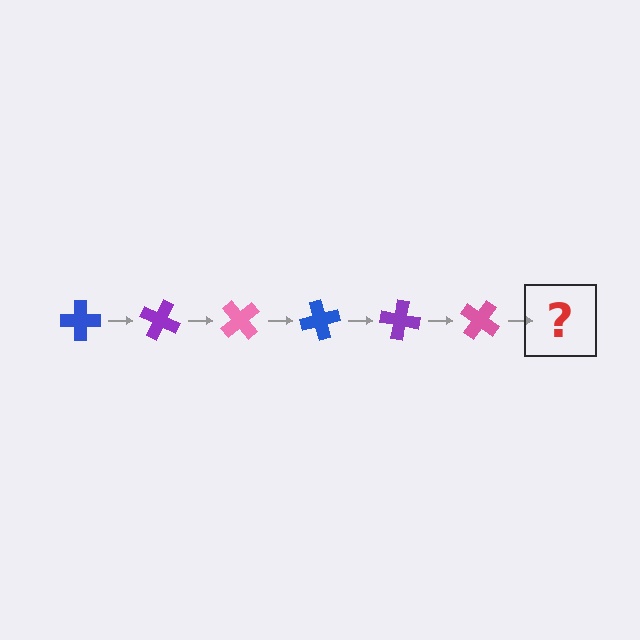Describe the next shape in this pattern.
It should be a blue cross, rotated 150 degrees from the start.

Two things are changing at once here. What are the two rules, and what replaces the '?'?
The two rules are that it rotates 25 degrees each step and the color cycles through blue, purple, and pink. The '?' should be a blue cross, rotated 150 degrees from the start.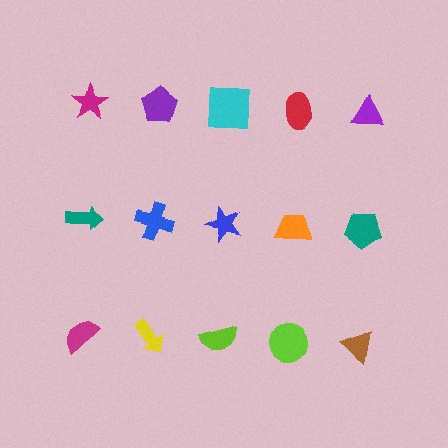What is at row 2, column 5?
A teal pentagon.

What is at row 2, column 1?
A teal arrow.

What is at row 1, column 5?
A purple triangle.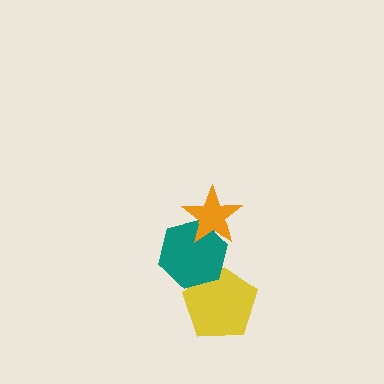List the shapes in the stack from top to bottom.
From top to bottom: the orange star, the teal hexagon, the yellow pentagon.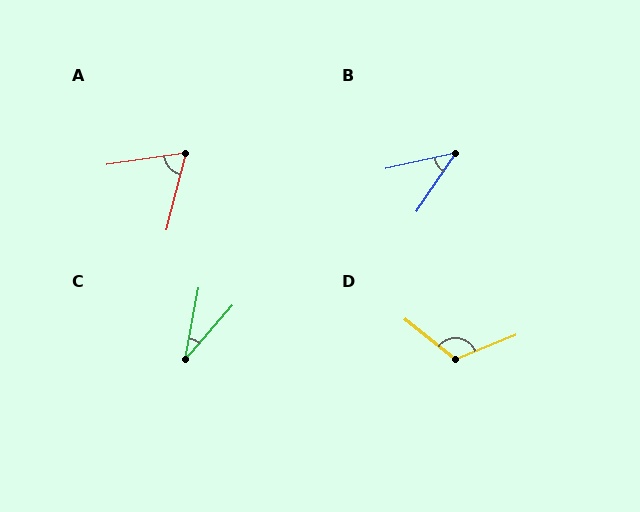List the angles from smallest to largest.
C (30°), B (43°), A (67°), D (119°).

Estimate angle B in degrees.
Approximately 43 degrees.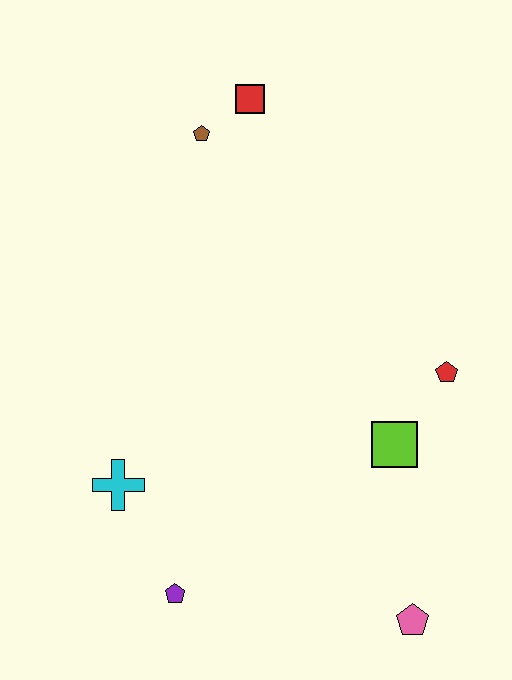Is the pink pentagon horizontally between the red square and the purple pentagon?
No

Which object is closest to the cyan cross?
The purple pentagon is closest to the cyan cross.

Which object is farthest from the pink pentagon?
The red square is farthest from the pink pentagon.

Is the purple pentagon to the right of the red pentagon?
No